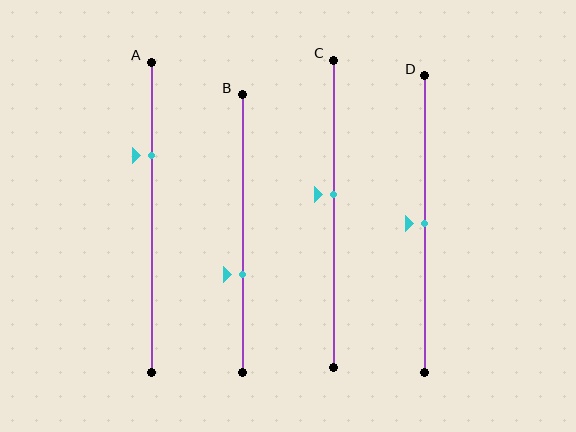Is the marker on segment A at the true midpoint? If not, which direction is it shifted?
No, the marker on segment A is shifted upward by about 20% of the segment length.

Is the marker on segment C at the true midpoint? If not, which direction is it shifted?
No, the marker on segment C is shifted upward by about 6% of the segment length.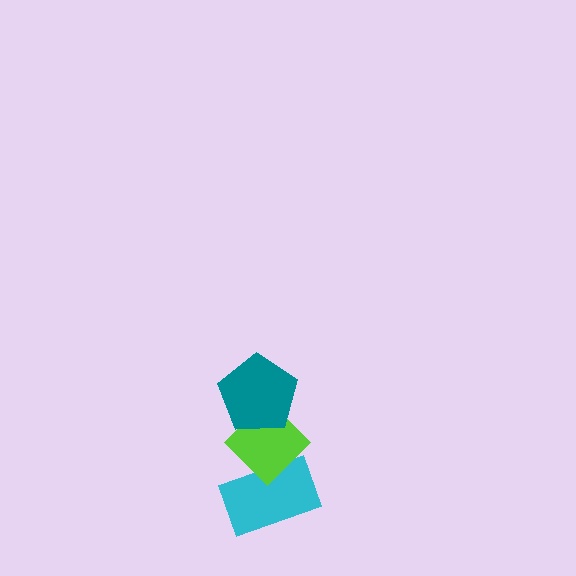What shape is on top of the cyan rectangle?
The lime diamond is on top of the cyan rectangle.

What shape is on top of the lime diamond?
The teal pentagon is on top of the lime diamond.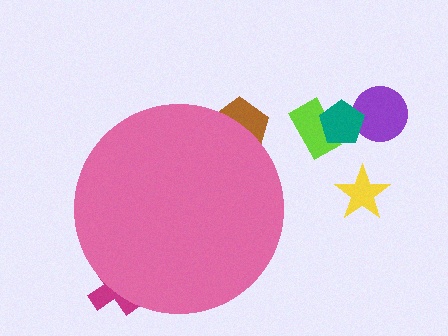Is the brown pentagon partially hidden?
Yes, the brown pentagon is partially hidden behind the pink circle.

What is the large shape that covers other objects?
A pink circle.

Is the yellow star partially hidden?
No, the yellow star is fully visible.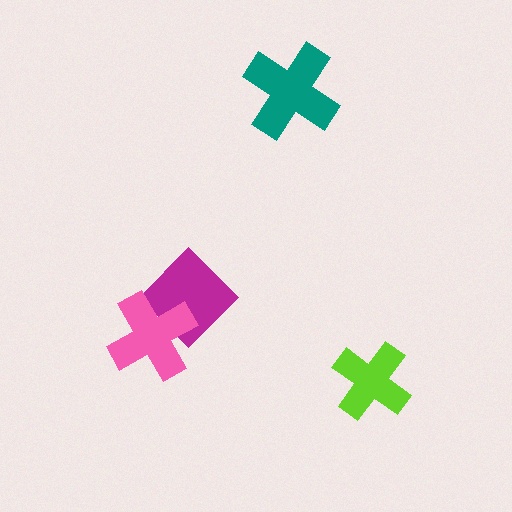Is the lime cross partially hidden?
No, no other shape covers it.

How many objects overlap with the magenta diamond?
1 object overlaps with the magenta diamond.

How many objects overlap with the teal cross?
0 objects overlap with the teal cross.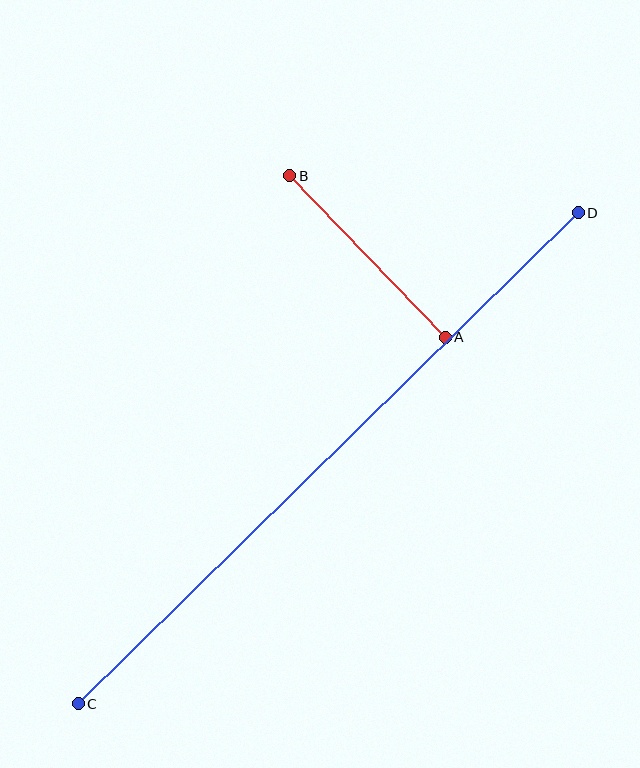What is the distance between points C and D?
The distance is approximately 701 pixels.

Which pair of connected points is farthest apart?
Points C and D are farthest apart.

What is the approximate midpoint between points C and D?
The midpoint is at approximately (328, 458) pixels.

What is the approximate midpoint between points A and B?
The midpoint is at approximately (367, 256) pixels.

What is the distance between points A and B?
The distance is approximately 224 pixels.